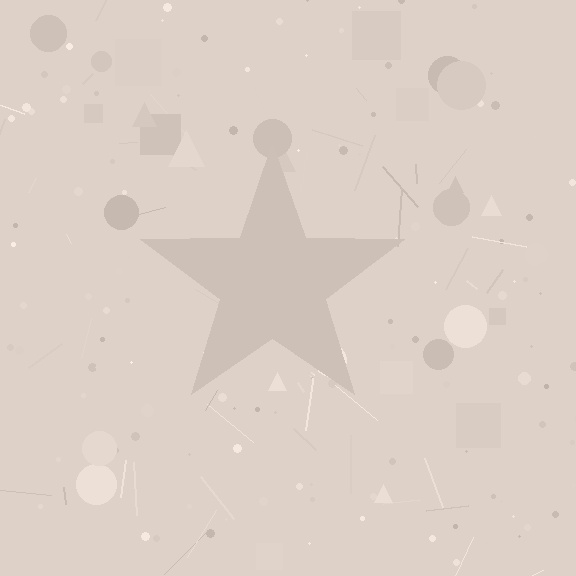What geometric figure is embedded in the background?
A star is embedded in the background.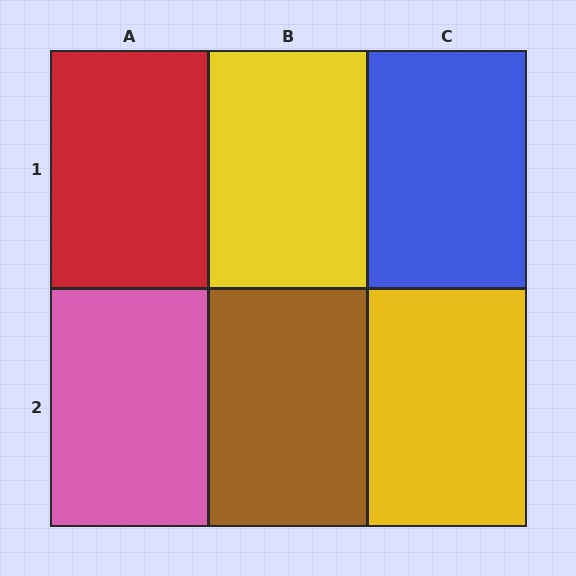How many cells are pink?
1 cell is pink.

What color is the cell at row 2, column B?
Brown.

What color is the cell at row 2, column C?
Yellow.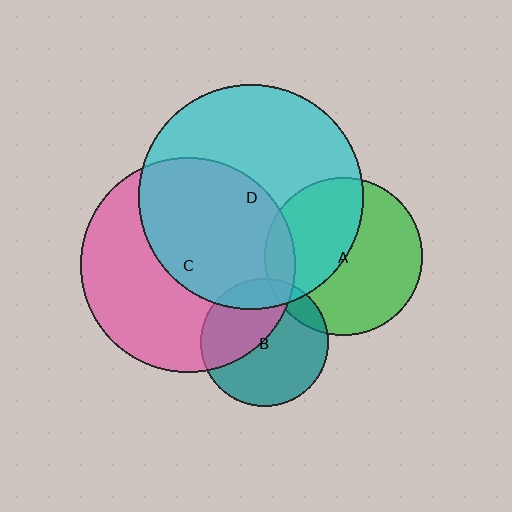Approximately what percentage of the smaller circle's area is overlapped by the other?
Approximately 10%.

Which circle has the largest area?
Circle D (cyan).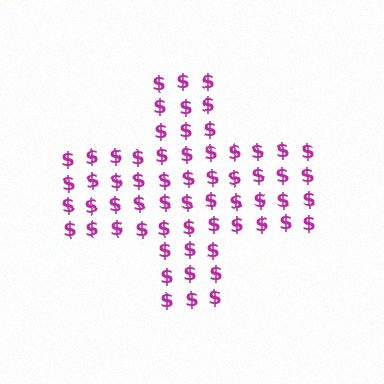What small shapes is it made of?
It is made of small dollar signs.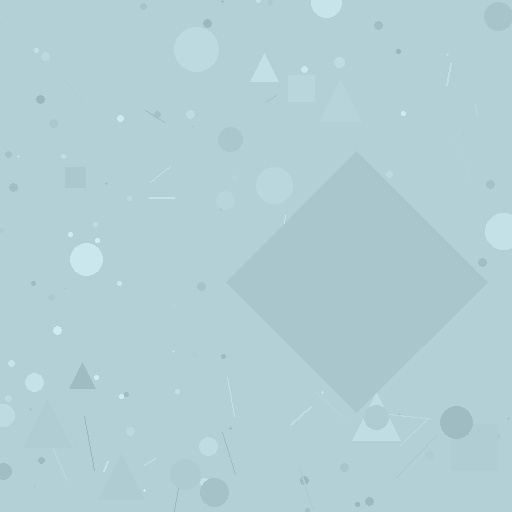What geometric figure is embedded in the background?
A diamond is embedded in the background.